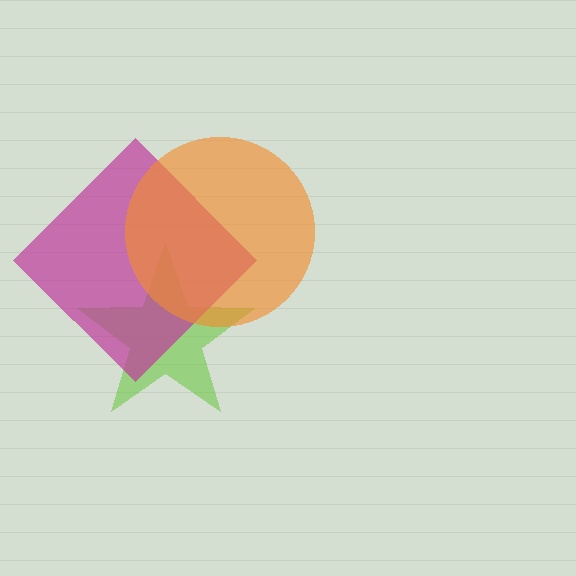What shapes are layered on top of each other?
The layered shapes are: a lime star, a magenta diamond, an orange circle.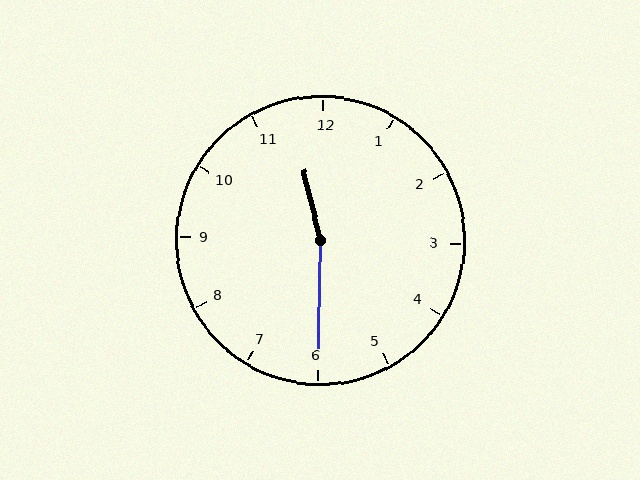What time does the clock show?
11:30.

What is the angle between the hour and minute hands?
Approximately 165 degrees.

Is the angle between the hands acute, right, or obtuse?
It is obtuse.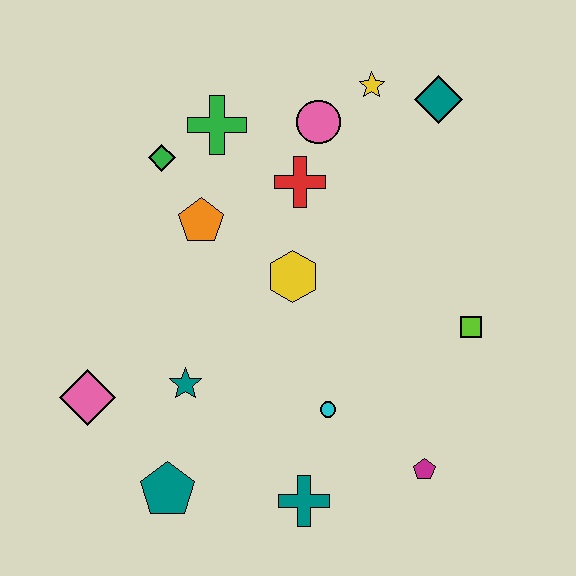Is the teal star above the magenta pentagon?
Yes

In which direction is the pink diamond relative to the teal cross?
The pink diamond is to the left of the teal cross.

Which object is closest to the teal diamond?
The yellow star is closest to the teal diamond.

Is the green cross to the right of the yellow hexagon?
No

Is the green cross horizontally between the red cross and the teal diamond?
No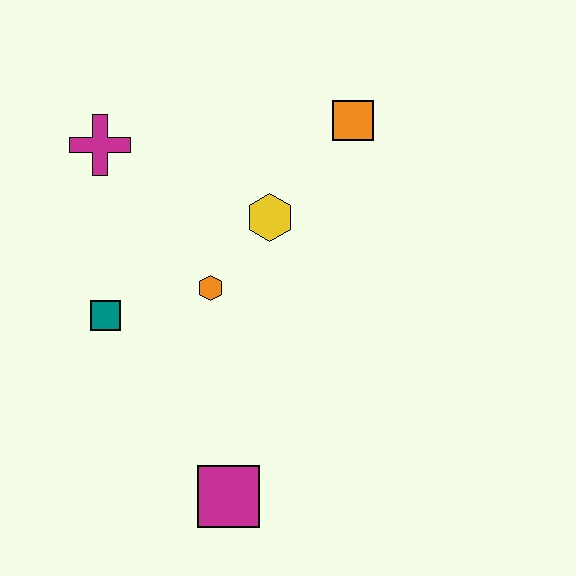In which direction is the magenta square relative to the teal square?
The magenta square is below the teal square.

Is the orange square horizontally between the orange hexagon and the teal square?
No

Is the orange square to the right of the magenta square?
Yes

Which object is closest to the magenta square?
The orange hexagon is closest to the magenta square.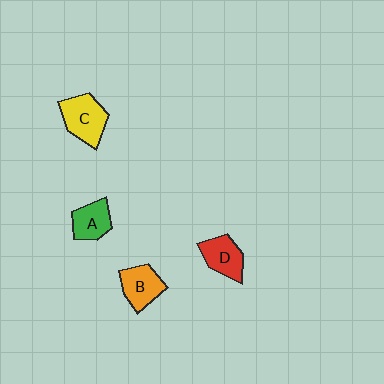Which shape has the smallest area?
Shape A (green).